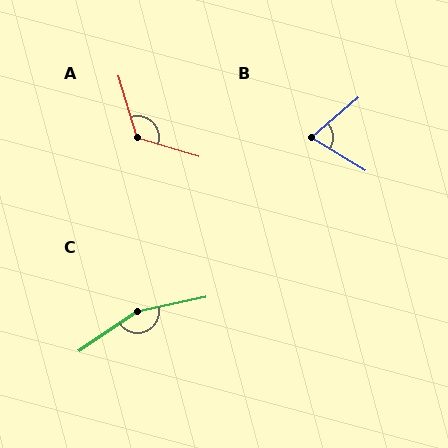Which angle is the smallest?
B, at approximately 72 degrees.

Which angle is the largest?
C, at approximately 158 degrees.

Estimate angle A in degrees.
Approximately 123 degrees.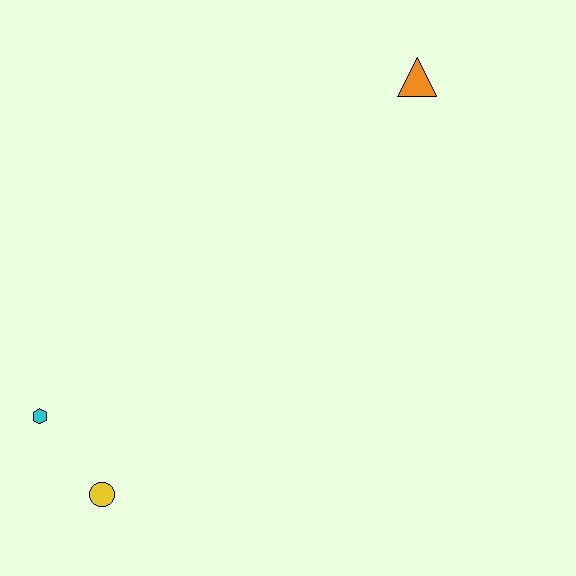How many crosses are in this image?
There are no crosses.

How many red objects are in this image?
There are no red objects.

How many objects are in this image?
There are 3 objects.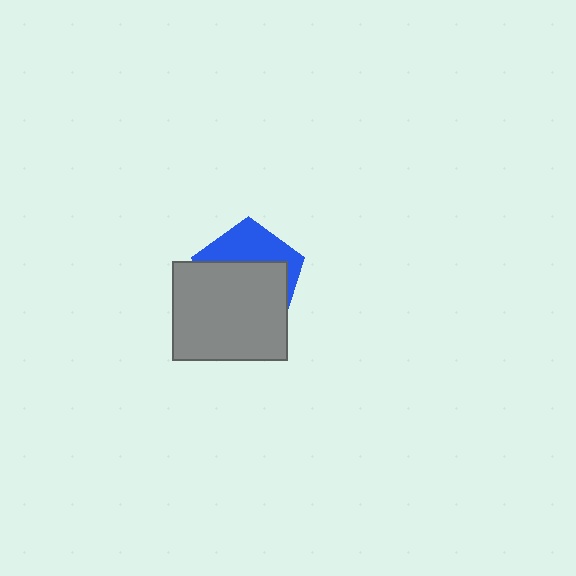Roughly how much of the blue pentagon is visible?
A small part of it is visible (roughly 38%).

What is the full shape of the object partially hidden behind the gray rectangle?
The partially hidden object is a blue pentagon.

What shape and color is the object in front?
The object in front is a gray rectangle.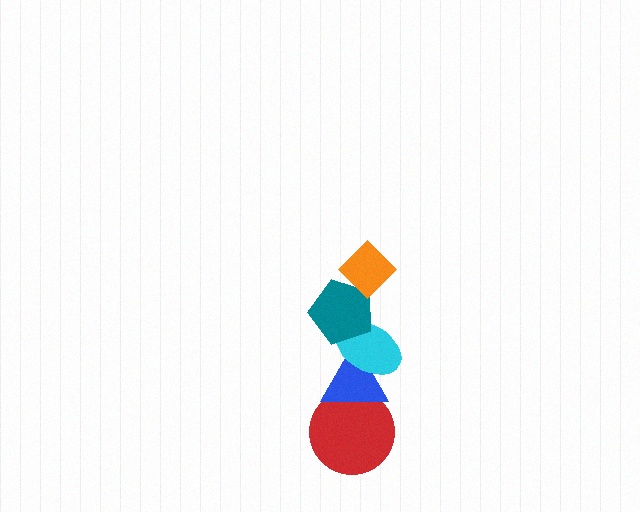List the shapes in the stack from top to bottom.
From top to bottom: the orange diamond, the teal pentagon, the cyan ellipse, the blue triangle, the red circle.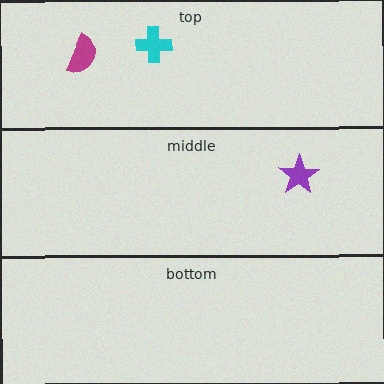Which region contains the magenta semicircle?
The top region.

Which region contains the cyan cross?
The top region.